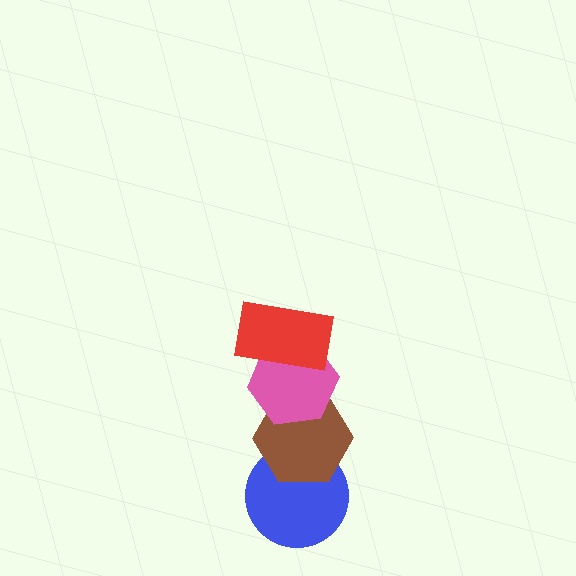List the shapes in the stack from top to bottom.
From top to bottom: the red rectangle, the pink hexagon, the brown hexagon, the blue circle.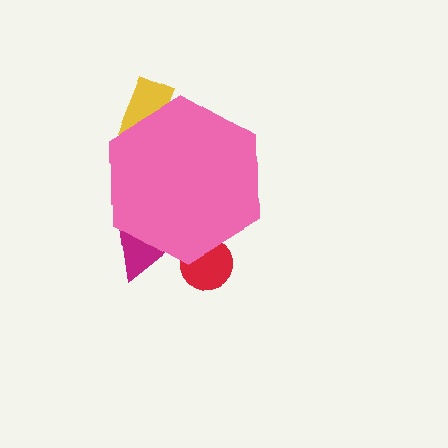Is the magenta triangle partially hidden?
Yes, the magenta triangle is partially hidden behind the pink hexagon.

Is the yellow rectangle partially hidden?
Yes, the yellow rectangle is partially hidden behind the pink hexagon.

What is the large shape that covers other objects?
A pink hexagon.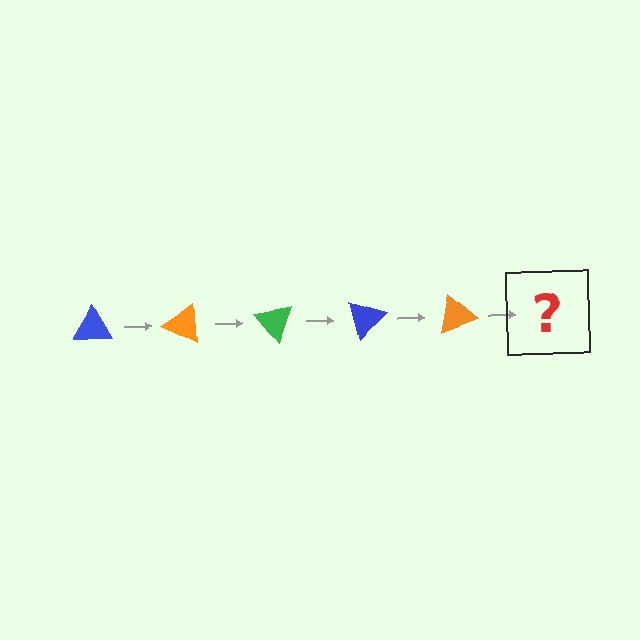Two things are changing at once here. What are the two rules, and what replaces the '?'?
The two rules are that it rotates 25 degrees each step and the color cycles through blue, orange, and green. The '?' should be a green triangle, rotated 125 degrees from the start.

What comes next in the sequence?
The next element should be a green triangle, rotated 125 degrees from the start.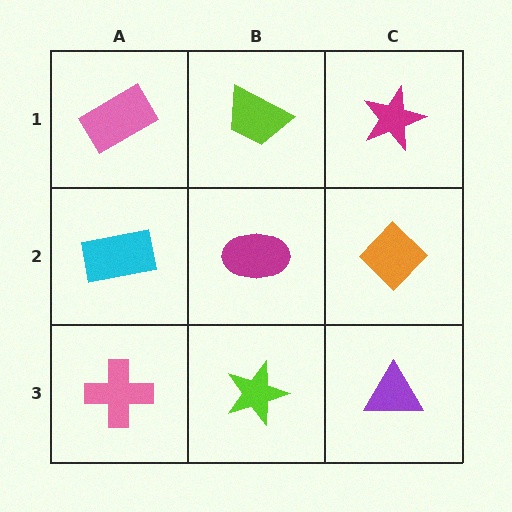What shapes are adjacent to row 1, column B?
A magenta ellipse (row 2, column B), a pink rectangle (row 1, column A), a magenta star (row 1, column C).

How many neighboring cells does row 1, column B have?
3.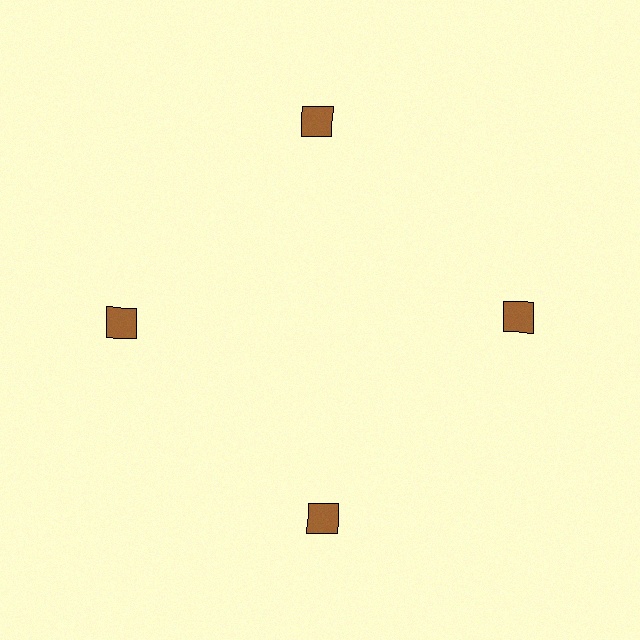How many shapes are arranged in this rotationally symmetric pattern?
There are 4 shapes, arranged in 4 groups of 1.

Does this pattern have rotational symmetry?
Yes, this pattern has 4-fold rotational symmetry. It looks the same after rotating 90 degrees around the center.